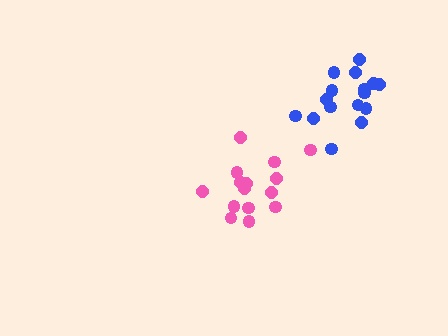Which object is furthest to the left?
The pink cluster is leftmost.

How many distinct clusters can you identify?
There are 2 distinct clusters.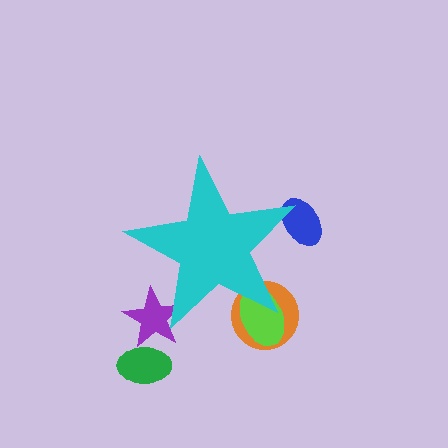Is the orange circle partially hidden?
Yes, the orange circle is partially hidden behind the cyan star.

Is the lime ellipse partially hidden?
Yes, the lime ellipse is partially hidden behind the cyan star.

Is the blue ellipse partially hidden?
Yes, the blue ellipse is partially hidden behind the cyan star.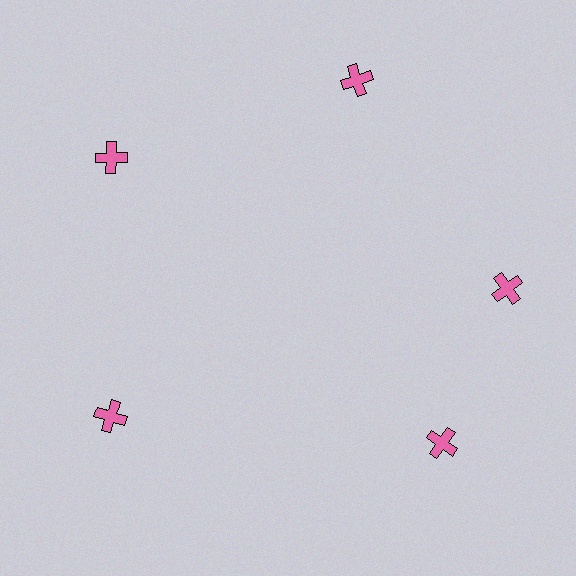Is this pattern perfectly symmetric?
No. The 5 pink crosses are arranged in a ring, but one element near the 5 o'clock position is rotated out of alignment along the ring, breaking the 5-fold rotational symmetry.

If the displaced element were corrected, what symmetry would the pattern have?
It would have 5-fold rotational symmetry — the pattern would map onto itself every 72 degrees.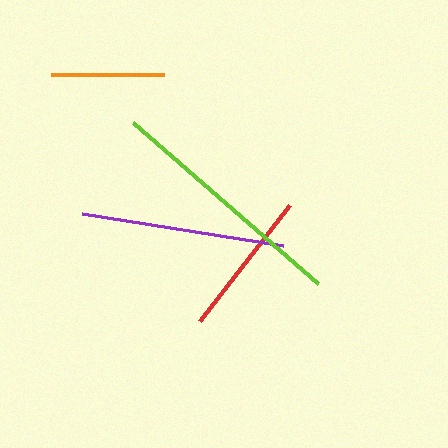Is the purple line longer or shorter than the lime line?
The lime line is longer than the purple line.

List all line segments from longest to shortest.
From longest to shortest: lime, purple, red, orange.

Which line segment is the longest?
The lime line is the longest at approximately 245 pixels.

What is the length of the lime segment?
The lime segment is approximately 245 pixels long.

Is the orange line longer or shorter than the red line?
The red line is longer than the orange line.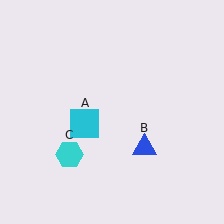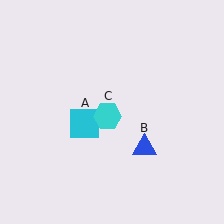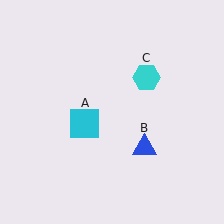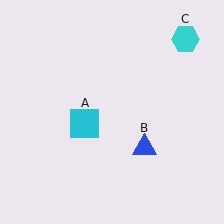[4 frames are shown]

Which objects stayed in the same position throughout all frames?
Cyan square (object A) and blue triangle (object B) remained stationary.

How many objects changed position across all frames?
1 object changed position: cyan hexagon (object C).